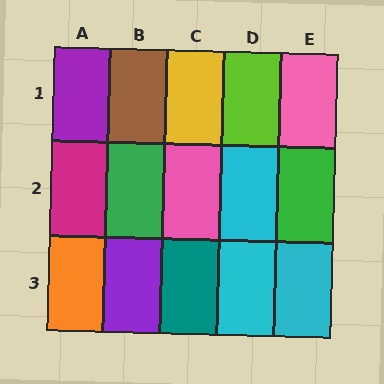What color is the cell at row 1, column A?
Purple.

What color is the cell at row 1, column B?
Brown.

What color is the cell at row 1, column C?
Yellow.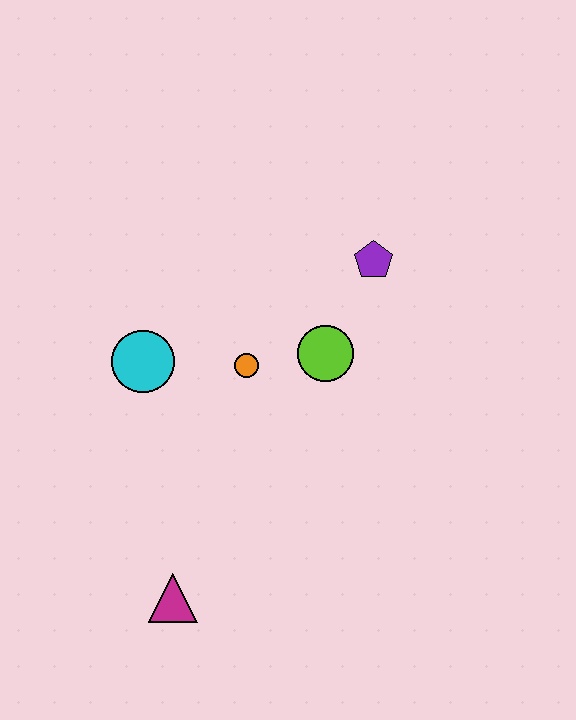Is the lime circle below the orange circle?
No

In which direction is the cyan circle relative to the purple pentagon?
The cyan circle is to the left of the purple pentagon.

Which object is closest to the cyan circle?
The orange circle is closest to the cyan circle.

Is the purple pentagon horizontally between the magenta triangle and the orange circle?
No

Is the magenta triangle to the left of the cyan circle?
No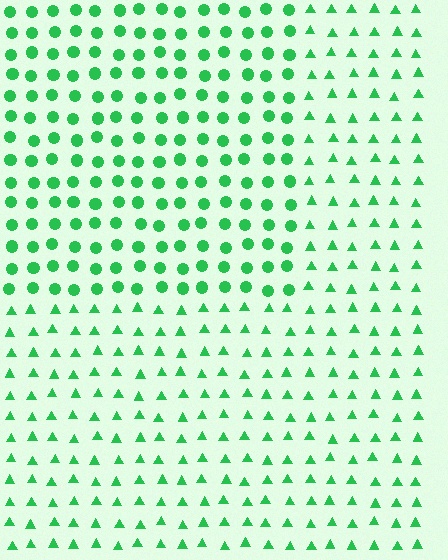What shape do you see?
I see a rectangle.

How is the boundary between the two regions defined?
The boundary is defined by a change in element shape: circles inside vs. triangles outside. All elements share the same color and spacing.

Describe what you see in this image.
The image is filled with small green elements arranged in a uniform grid. A rectangle-shaped region contains circles, while the surrounding area contains triangles. The boundary is defined purely by the change in element shape.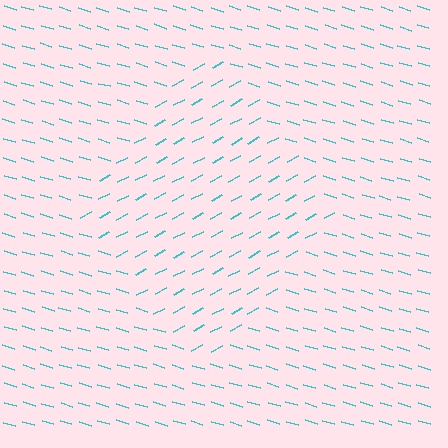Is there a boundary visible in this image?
Yes, there is a texture boundary formed by a change in line orientation.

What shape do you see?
I see a diamond.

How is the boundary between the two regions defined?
The boundary is defined purely by a change in line orientation (approximately 45 degrees difference). All lines are the same color and thickness.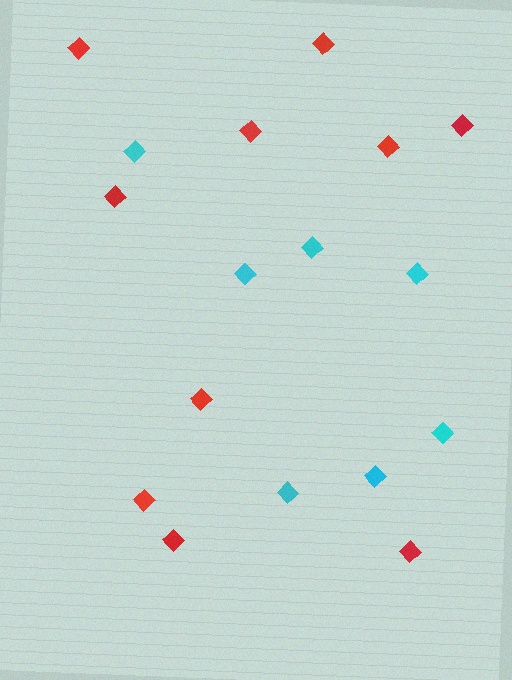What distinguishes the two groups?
There are 2 groups: one group of cyan diamonds (7) and one group of red diamonds (10).